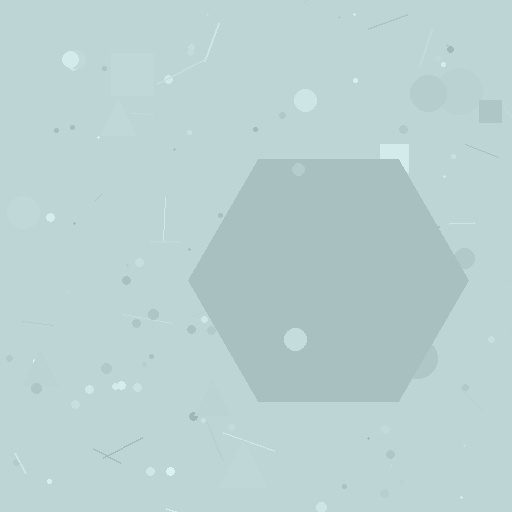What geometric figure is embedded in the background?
A hexagon is embedded in the background.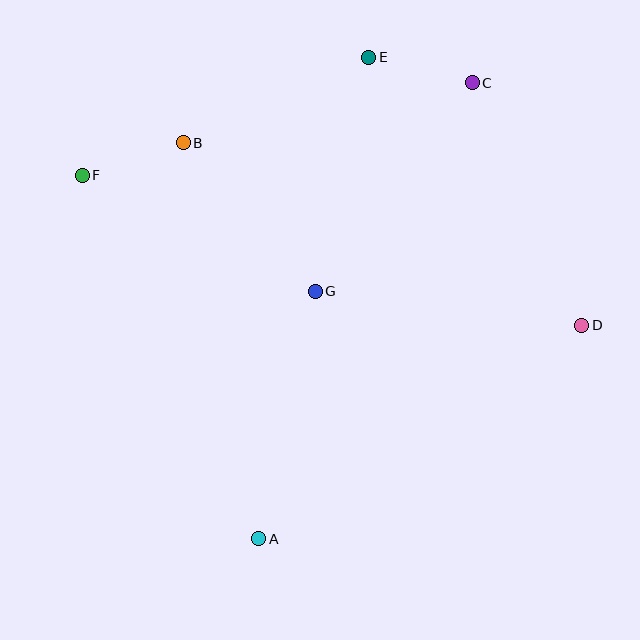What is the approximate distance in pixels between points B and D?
The distance between B and D is approximately 438 pixels.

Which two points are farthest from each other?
Points D and F are farthest from each other.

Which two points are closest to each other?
Points B and F are closest to each other.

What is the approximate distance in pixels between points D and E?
The distance between D and E is approximately 342 pixels.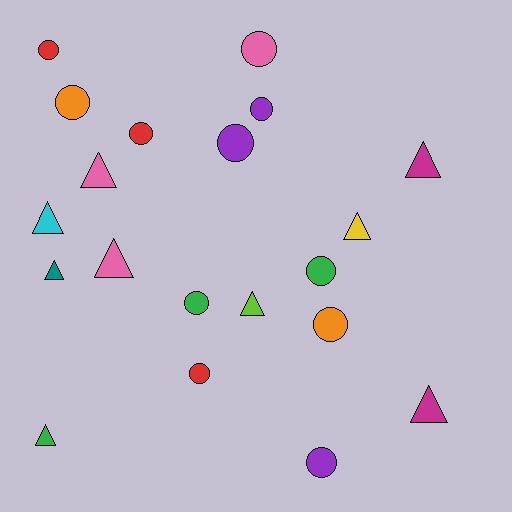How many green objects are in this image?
There are 3 green objects.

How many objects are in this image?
There are 20 objects.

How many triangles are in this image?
There are 9 triangles.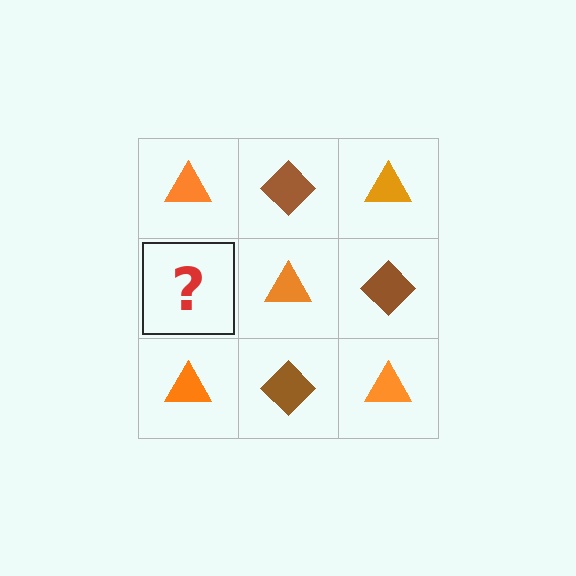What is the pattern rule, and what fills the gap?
The rule is that it alternates orange triangle and brown diamond in a checkerboard pattern. The gap should be filled with a brown diamond.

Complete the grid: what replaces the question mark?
The question mark should be replaced with a brown diamond.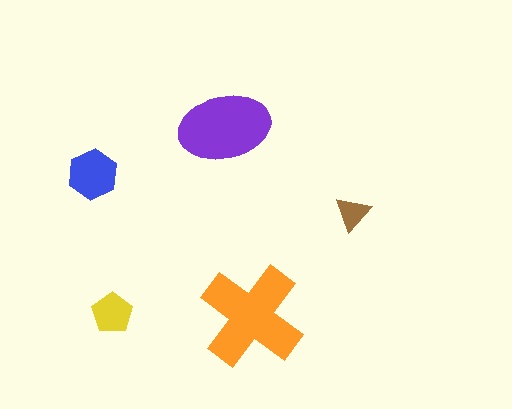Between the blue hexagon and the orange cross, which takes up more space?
The orange cross.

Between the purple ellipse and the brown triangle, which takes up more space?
The purple ellipse.